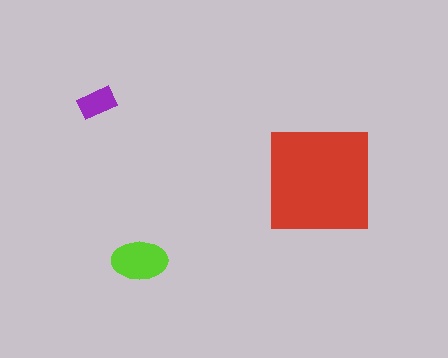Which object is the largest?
The red square.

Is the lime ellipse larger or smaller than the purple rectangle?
Larger.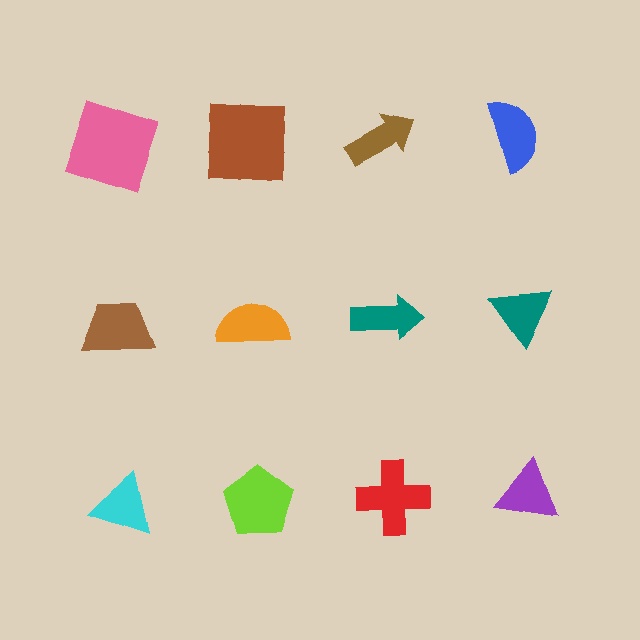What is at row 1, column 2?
A brown square.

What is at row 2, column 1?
A brown trapezoid.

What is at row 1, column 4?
A blue semicircle.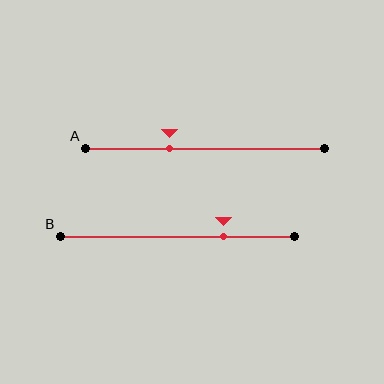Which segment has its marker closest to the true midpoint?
Segment A has its marker closest to the true midpoint.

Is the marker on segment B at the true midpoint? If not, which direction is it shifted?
No, the marker on segment B is shifted to the right by about 20% of the segment length.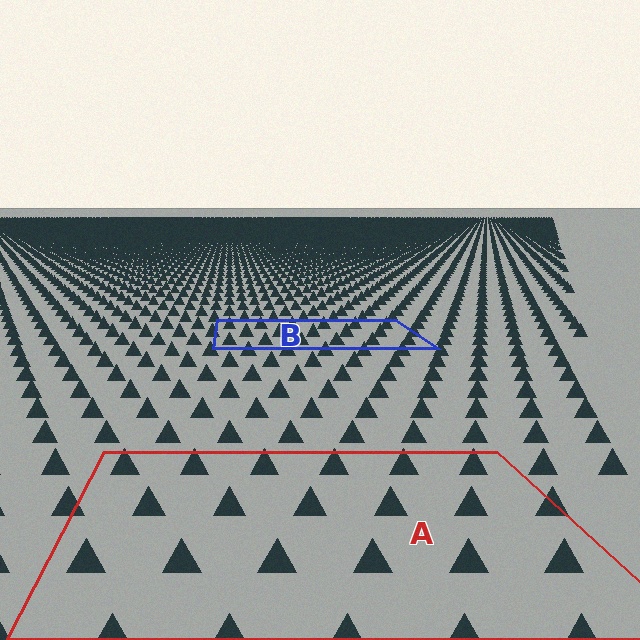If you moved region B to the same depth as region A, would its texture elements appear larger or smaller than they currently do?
They would appear larger. At a closer depth, the same texture elements are projected at a bigger on-screen size.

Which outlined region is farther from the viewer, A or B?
Region B is farther from the viewer — the texture elements inside it appear smaller and more densely packed.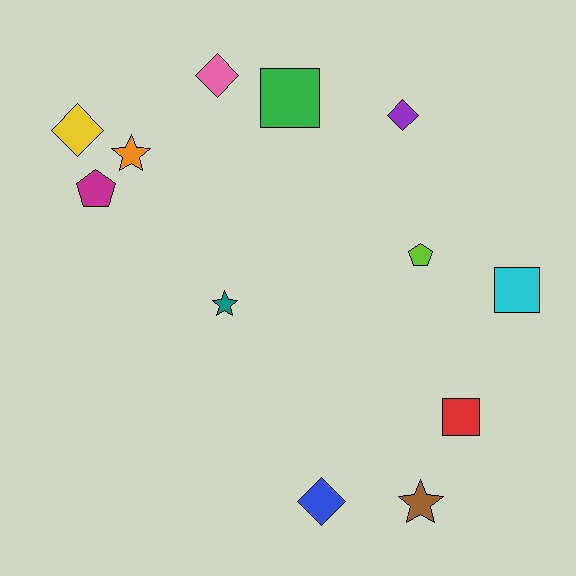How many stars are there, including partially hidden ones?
There are 3 stars.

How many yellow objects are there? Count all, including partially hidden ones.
There is 1 yellow object.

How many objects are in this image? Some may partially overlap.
There are 12 objects.